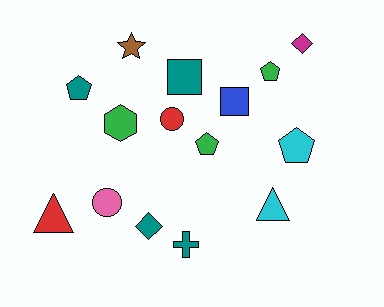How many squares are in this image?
There are 2 squares.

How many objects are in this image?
There are 15 objects.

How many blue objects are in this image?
There is 1 blue object.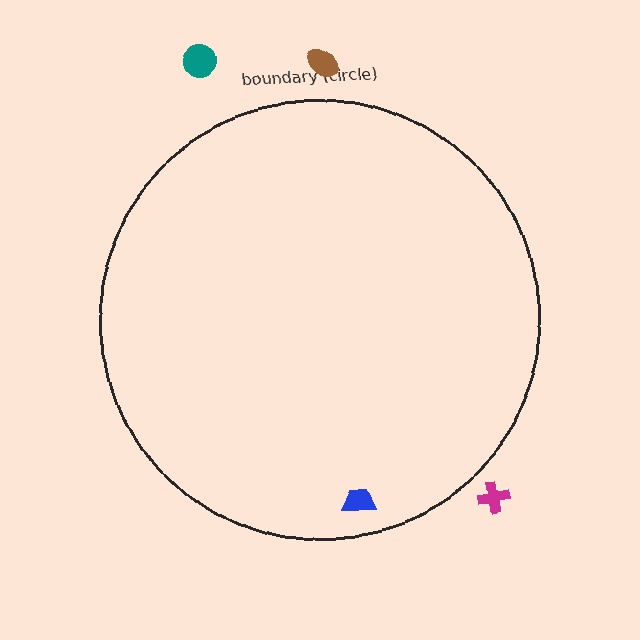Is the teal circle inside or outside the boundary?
Outside.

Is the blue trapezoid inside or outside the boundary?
Inside.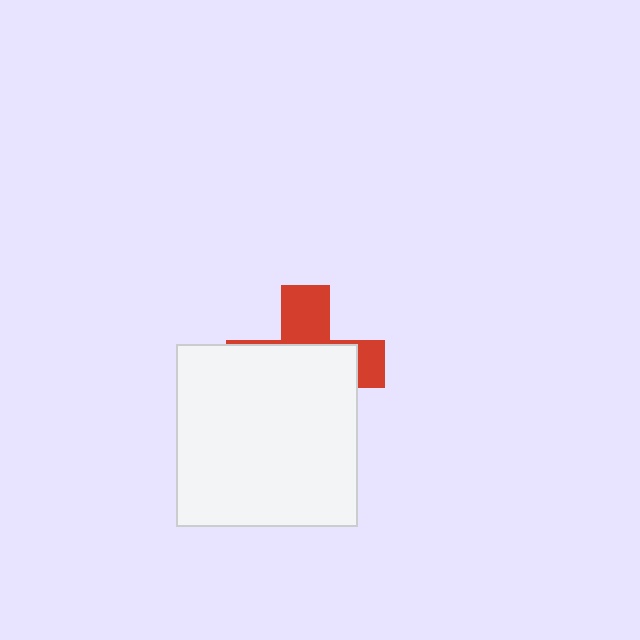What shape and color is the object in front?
The object in front is a white rectangle.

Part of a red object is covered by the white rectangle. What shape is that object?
It is a cross.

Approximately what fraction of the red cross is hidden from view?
Roughly 66% of the red cross is hidden behind the white rectangle.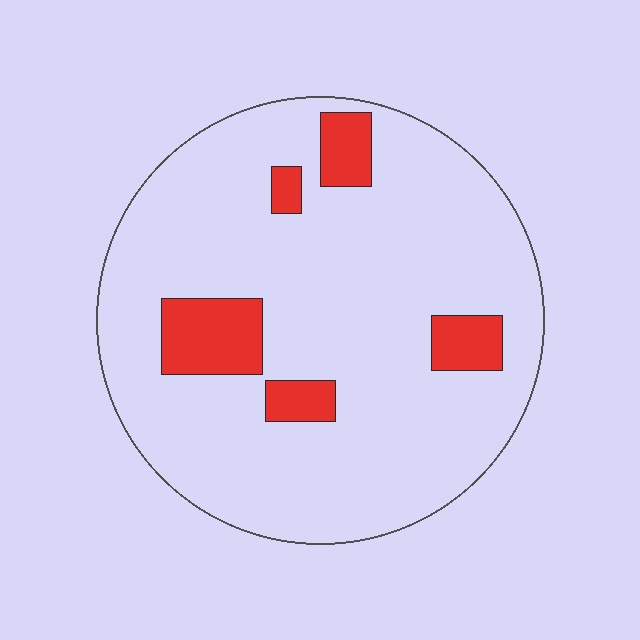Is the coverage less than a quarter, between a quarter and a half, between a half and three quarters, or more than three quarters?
Less than a quarter.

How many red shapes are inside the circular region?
5.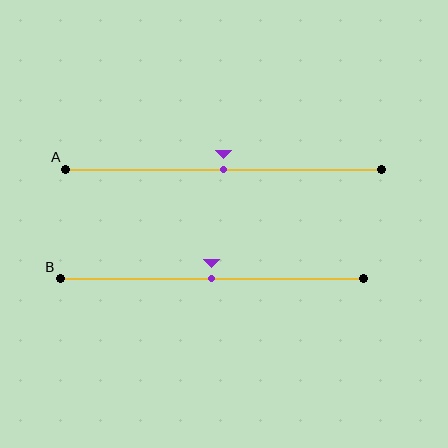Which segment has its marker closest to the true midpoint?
Segment A has its marker closest to the true midpoint.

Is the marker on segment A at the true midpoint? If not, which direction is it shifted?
Yes, the marker on segment A is at the true midpoint.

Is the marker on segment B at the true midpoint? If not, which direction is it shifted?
Yes, the marker on segment B is at the true midpoint.